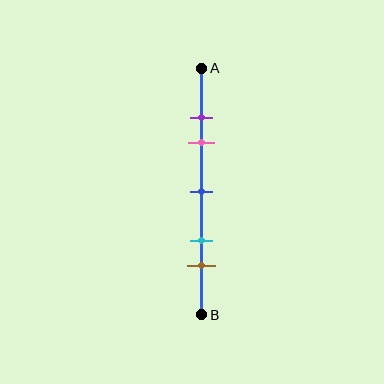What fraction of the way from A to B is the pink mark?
The pink mark is approximately 30% (0.3) of the way from A to B.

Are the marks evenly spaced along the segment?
No, the marks are not evenly spaced.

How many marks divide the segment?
There are 5 marks dividing the segment.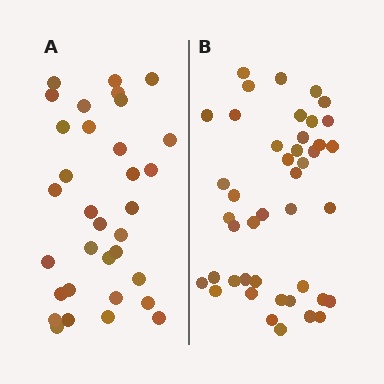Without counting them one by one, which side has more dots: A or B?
Region B (the right region) has more dots.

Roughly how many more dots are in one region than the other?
Region B has roughly 10 or so more dots than region A.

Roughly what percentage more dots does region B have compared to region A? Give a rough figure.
About 30% more.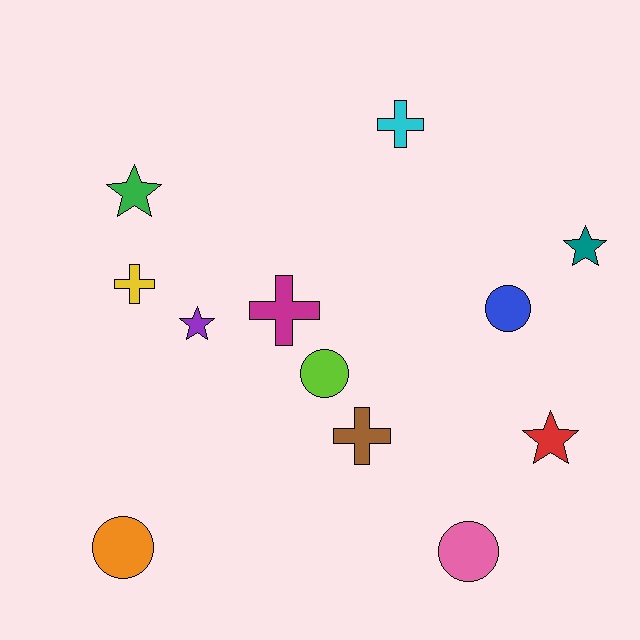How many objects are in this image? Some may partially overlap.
There are 12 objects.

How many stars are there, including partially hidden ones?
There are 4 stars.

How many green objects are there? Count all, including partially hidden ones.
There is 1 green object.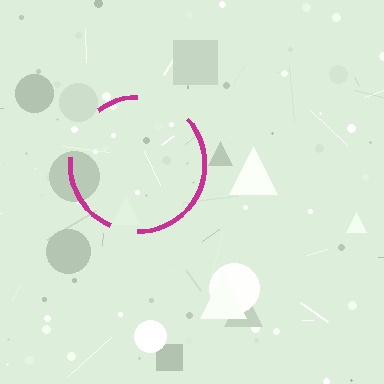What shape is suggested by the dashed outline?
The dashed outline suggests a circle.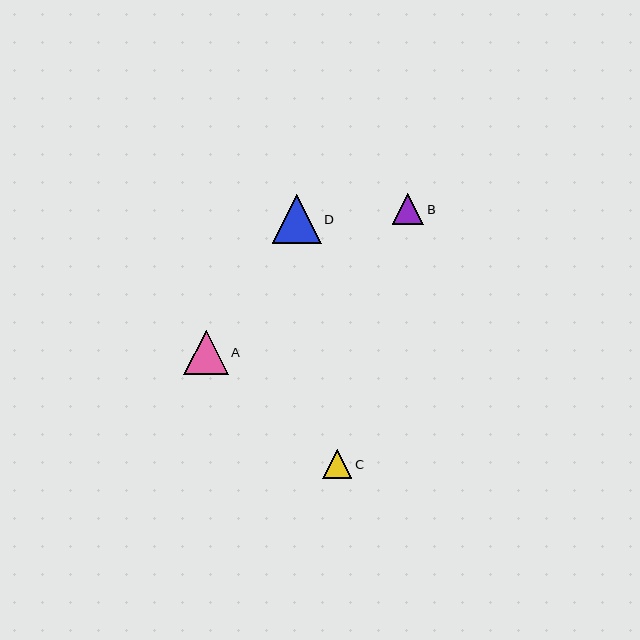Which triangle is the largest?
Triangle D is the largest with a size of approximately 49 pixels.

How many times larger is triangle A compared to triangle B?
Triangle A is approximately 1.4 times the size of triangle B.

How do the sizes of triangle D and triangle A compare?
Triangle D and triangle A are approximately the same size.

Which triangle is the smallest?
Triangle C is the smallest with a size of approximately 29 pixels.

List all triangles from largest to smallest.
From largest to smallest: D, A, B, C.